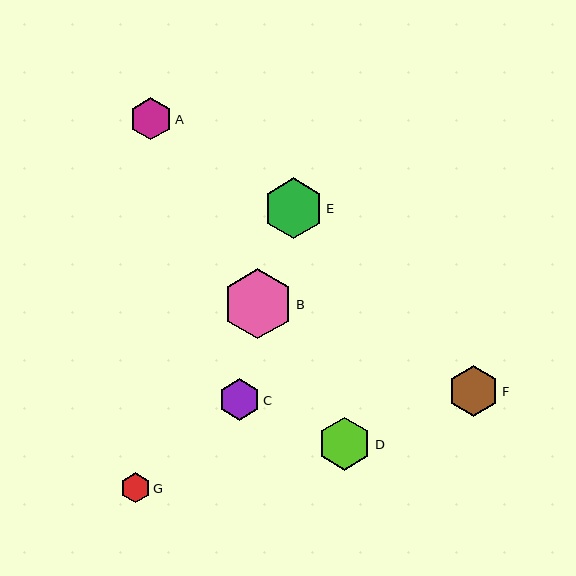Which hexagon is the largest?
Hexagon B is the largest with a size of approximately 70 pixels.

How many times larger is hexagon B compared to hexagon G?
Hexagon B is approximately 2.4 times the size of hexagon G.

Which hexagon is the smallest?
Hexagon G is the smallest with a size of approximately 30 pixels.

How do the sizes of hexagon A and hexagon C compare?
Hexagon A and hexagon C are approximately the same size.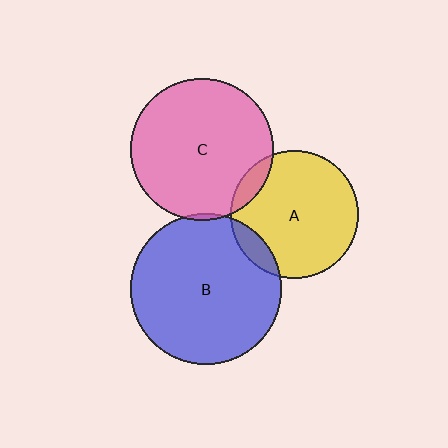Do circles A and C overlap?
Yes.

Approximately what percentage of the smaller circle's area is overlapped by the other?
Approximately 10%.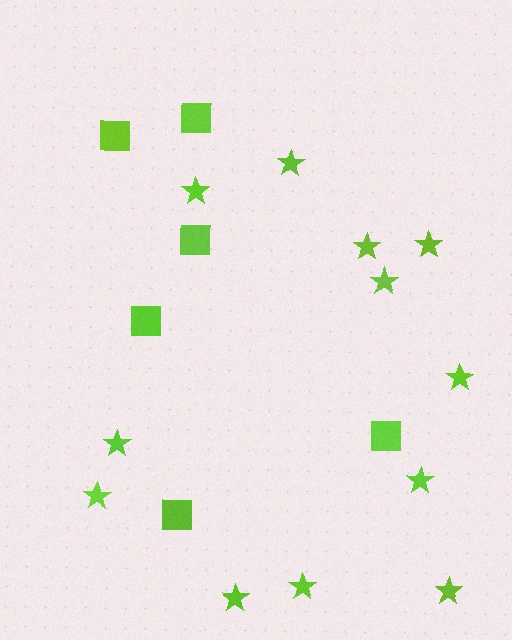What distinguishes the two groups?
There are 2 groups: one group of stars (12) and one group of squares (6).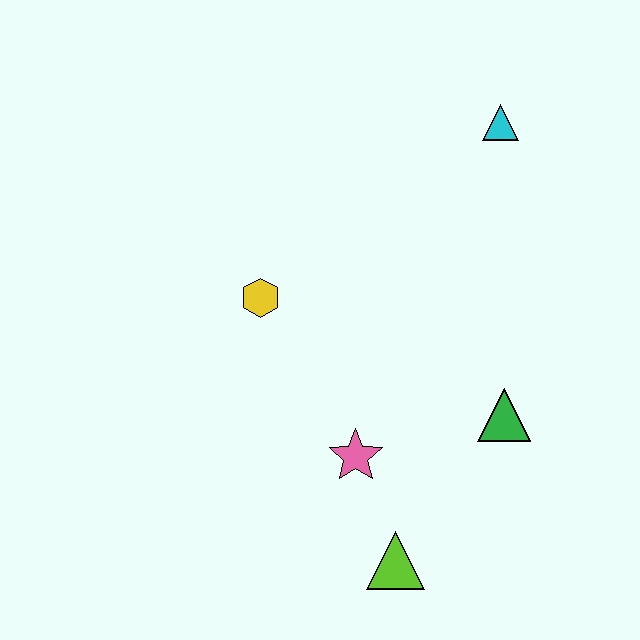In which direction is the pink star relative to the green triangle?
The pink star is to the left of the green triangle.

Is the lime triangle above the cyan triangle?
No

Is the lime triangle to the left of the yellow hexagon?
No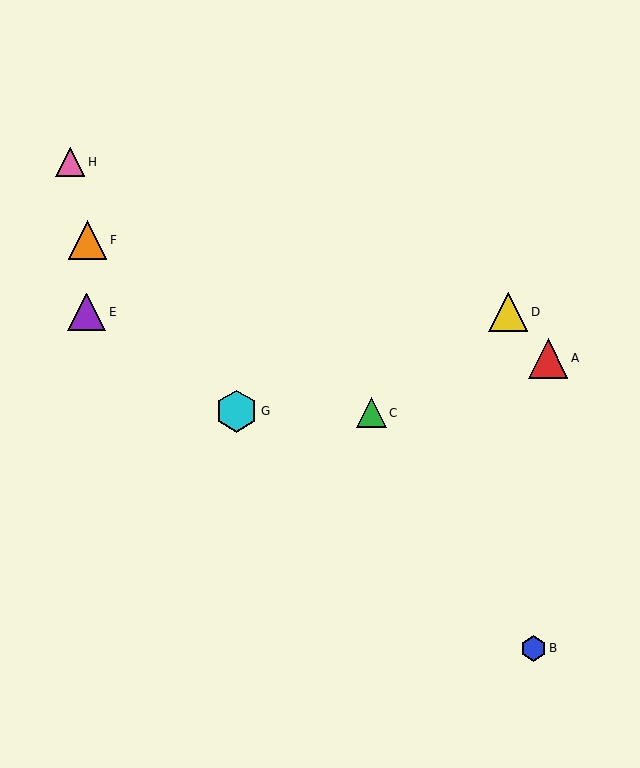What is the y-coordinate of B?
Object B is at y≈648.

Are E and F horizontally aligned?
No, E is at y≈312 and F is at y≈240.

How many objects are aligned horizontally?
2 objects (D, E) are aligned horizontally.